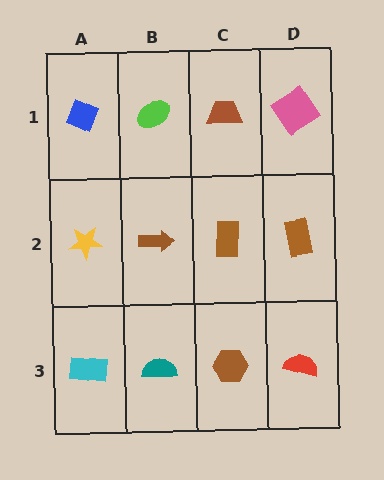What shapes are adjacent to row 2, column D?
A pink diamond (row 1, column D), a red semicircle (row 3, column D), a brown rectangle (row 2, column C).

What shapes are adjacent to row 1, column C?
A brown rectangle (row 2, column C), a lime ellipse (row 1, column B), a pink diamond (row 1, column D).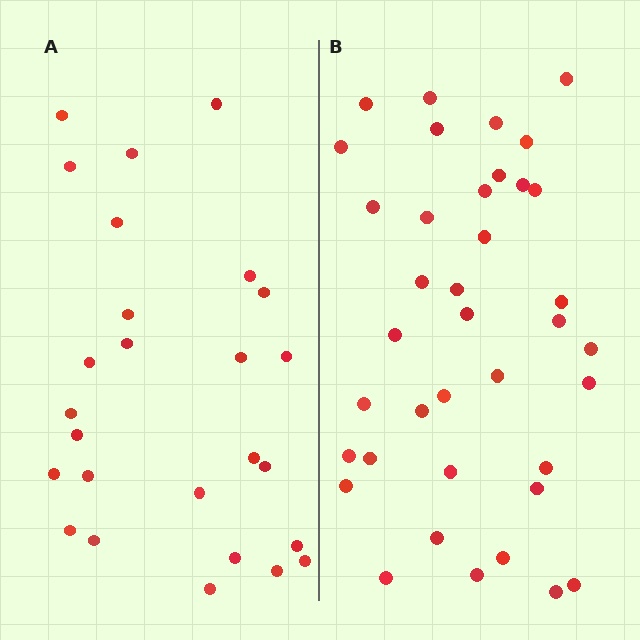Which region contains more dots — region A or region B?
Region B (the right region) has more dots.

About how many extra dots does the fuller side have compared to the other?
Region B has roughly 12 or so more dots than region A.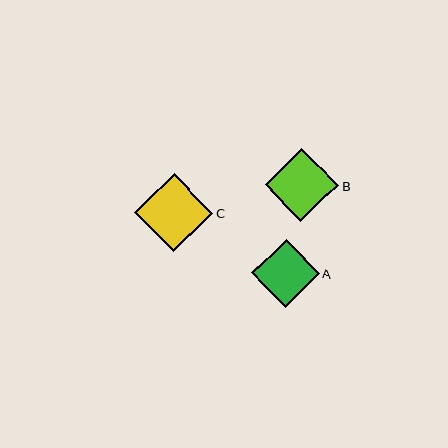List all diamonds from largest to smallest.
From largest to smallest: C, B, A.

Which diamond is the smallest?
Diamond A is the smallest with a size of approximately 68 pixels.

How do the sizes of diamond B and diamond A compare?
Diamond B and diamond A are approximately the same size.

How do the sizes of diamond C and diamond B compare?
Diamond C and diamond B are approximately the same size.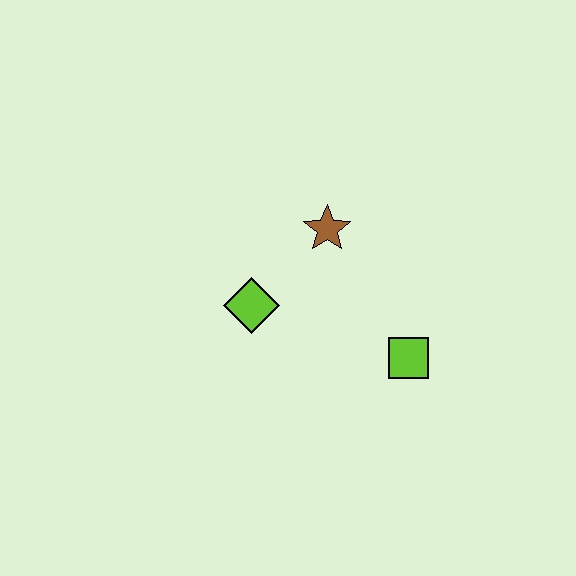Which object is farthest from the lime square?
The lime diamond is farthest from the lime square.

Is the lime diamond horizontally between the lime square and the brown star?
No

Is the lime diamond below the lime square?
No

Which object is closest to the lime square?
The brown star is closest to the lime square.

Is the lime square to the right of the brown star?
Yes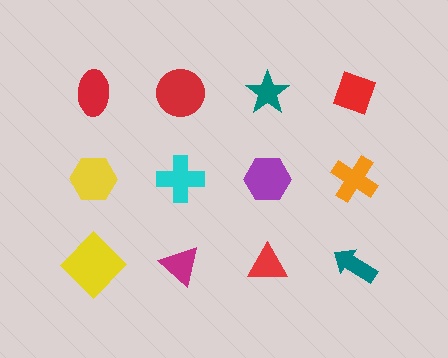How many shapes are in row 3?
4 shapes.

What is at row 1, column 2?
A red circle.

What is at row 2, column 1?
A yellow hexagon.